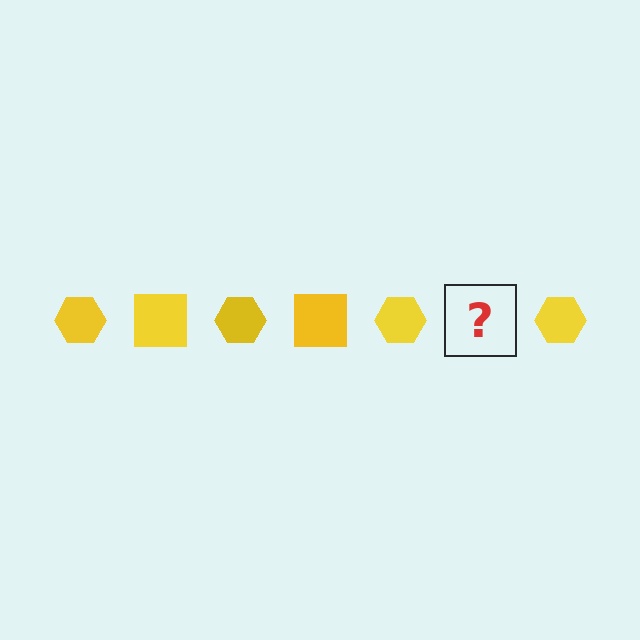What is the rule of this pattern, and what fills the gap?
The rule is that the pattern cycles through hexagon, square shapes in yellow. The gap should be filled with a yellow square.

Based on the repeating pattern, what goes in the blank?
The blank should be a yellow square.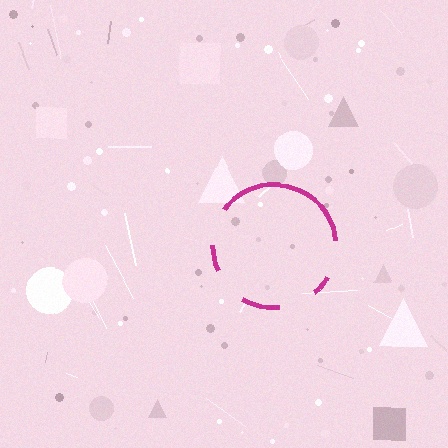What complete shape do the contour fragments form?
The contour fragments form a circle.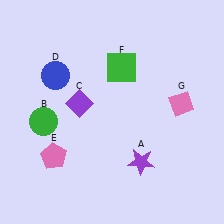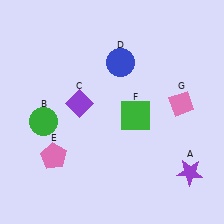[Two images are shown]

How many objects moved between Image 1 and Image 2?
3 objects moved between the two images.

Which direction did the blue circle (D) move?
The blue circle (D) moved right.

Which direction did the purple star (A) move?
The purple star (A) moved right.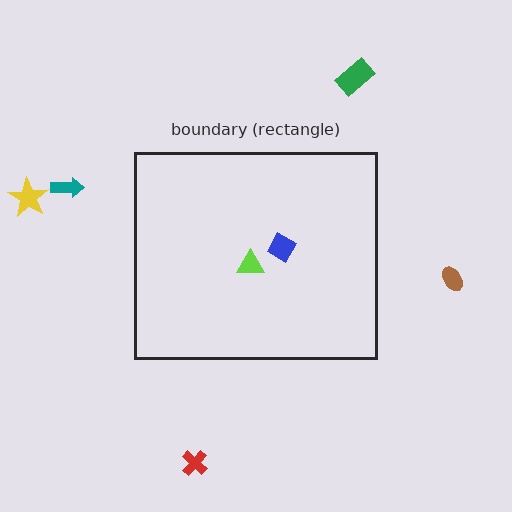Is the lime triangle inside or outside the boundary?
Inside.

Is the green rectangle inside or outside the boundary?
Outside.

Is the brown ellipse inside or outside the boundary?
Outside.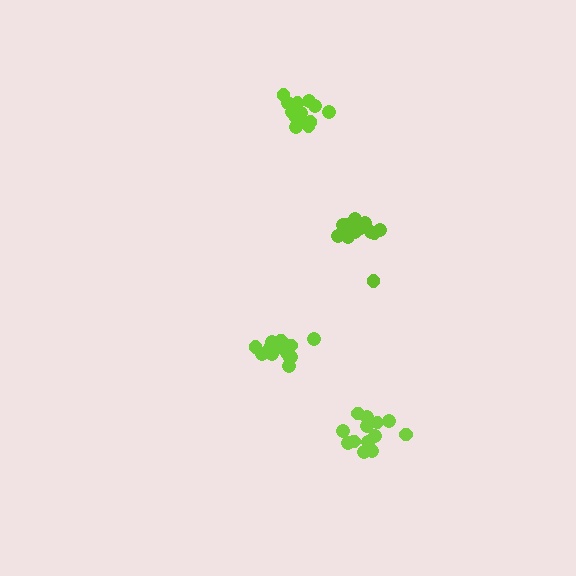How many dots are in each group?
Group 1: 16 dots, Group 2: 14 dots, Group 3: 13 dots, Group 4: 14 dots (57 total).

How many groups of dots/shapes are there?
There are 4 groups.